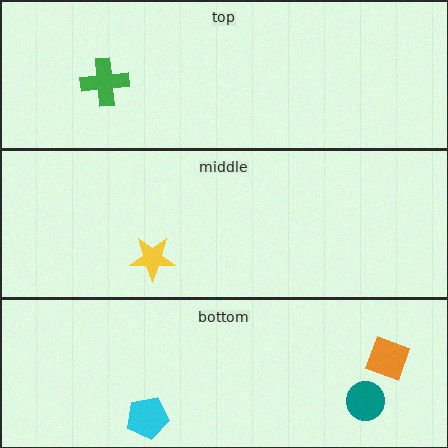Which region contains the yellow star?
The middle region.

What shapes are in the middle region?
The yellow star.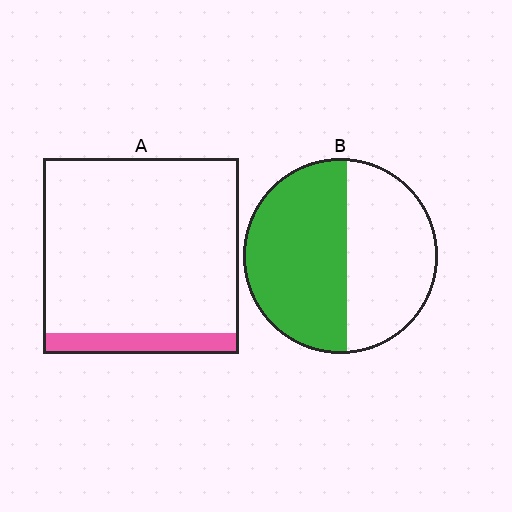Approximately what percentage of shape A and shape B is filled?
A is approximately 10% and B is approximately 55%.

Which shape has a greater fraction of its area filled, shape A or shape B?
Shape B.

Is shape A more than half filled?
No.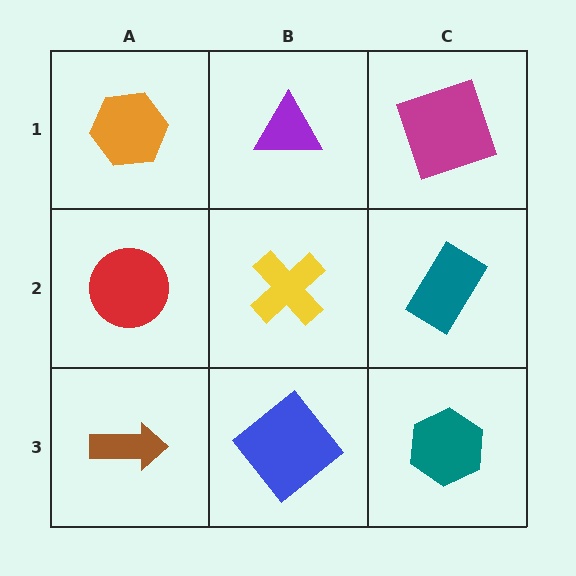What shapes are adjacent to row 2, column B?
A purple triangle (row 1, column B), a blue diamond (row 3, column B), a red circle (row 2, column A), a teal rectangle (row 2, column C).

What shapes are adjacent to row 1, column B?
A yellow cross (row 2, column B), an orange hexagon (row 1, column A), a magenta square (row 1, column C).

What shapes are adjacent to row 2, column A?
An orange hexagon (row 1, column A), a brown arrow (row 3, column A), a yellow cross (row 2, column B).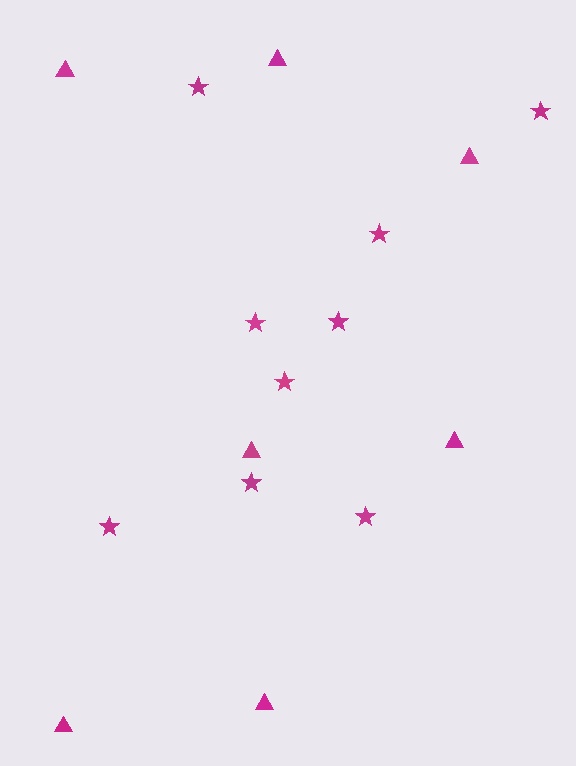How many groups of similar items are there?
There are 2 groups: one group of triangles (7) and one group of stars (9).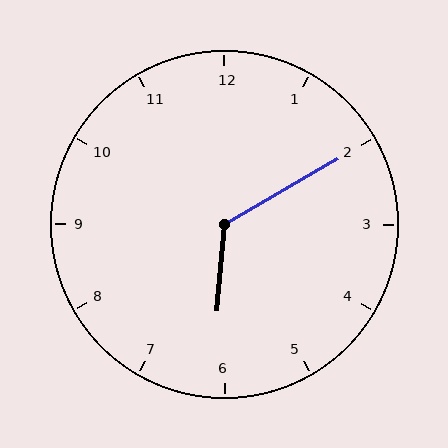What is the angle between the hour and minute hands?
Approximately 125 degrees.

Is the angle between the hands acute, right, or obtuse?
It is obtuse.